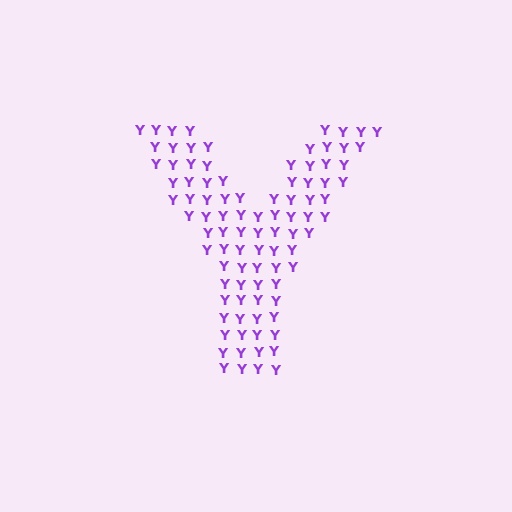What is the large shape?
The large shape is the letter Y.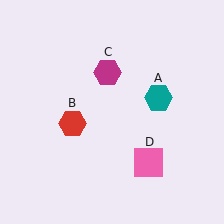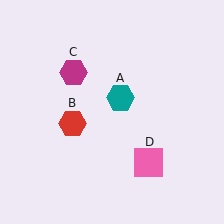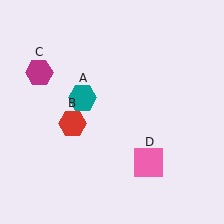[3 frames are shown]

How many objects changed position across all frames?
2 objects changed position: teal hexagon (object A), magenta hexagon (object C).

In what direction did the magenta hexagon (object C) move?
The magenta hexagon (object C) moved left.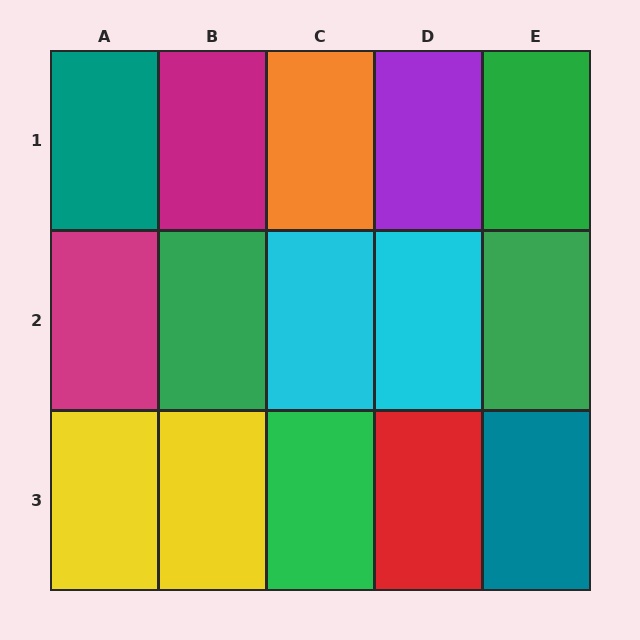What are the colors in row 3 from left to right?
Yellow, yellow, green, red, teal.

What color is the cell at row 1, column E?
Green.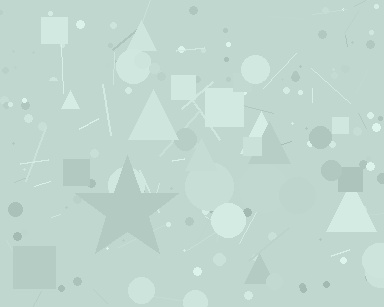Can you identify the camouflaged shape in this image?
The camouflaged shape is a star.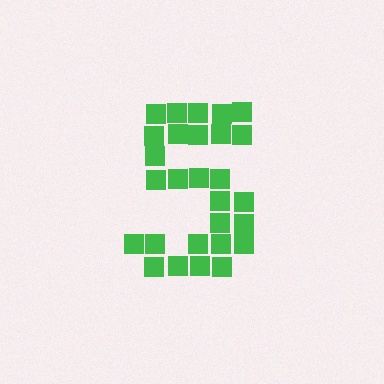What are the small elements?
The small elements are squares.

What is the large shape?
The large shape is the digit 5.